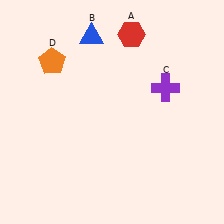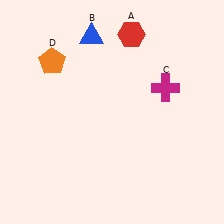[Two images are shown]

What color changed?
The cross (C) changed from purple in Image 1 to magenta in Image 2.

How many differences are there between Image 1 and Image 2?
There is 1 difference between the two images.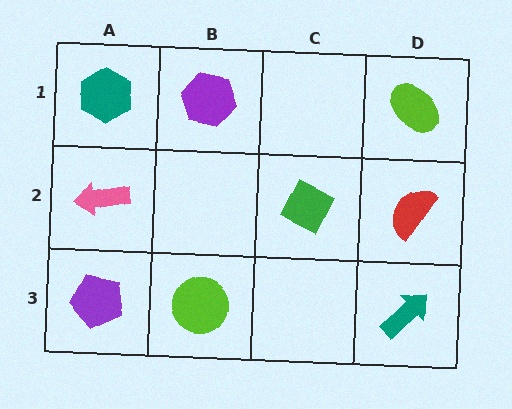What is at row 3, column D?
A teal arrow.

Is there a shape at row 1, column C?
No, that cell is empty.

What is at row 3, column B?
A lime circle.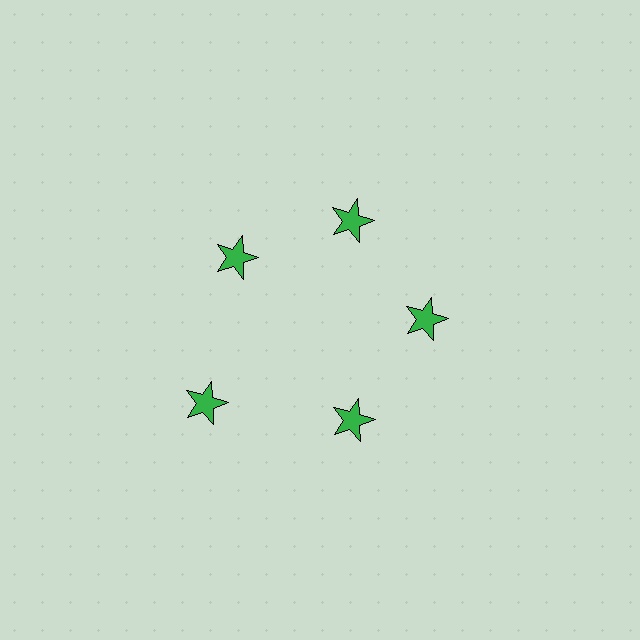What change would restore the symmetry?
The symmetry would be restored by moving it inward, back onto the ring so that all 5 stars sit at equal angles and equal distance from the center.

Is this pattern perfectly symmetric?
No. The 5 green stars are arranged in a ring, but one element near the 8 o'clock position is pushed outward from the center, breaking the 5-fold rotational symmetry.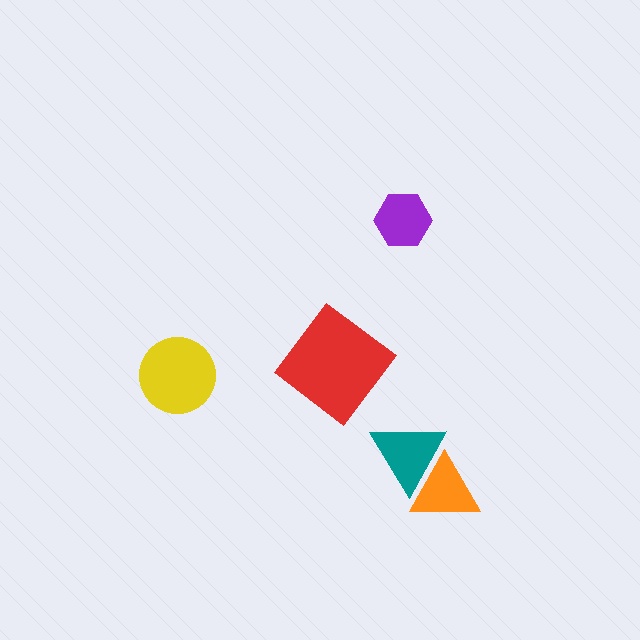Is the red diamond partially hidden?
No, no other shape covers it.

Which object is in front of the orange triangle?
The teal triangle is in front of the orange triangle.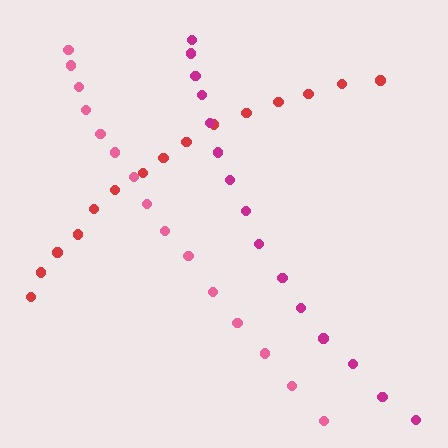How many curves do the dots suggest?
There are 3 distinct paths.